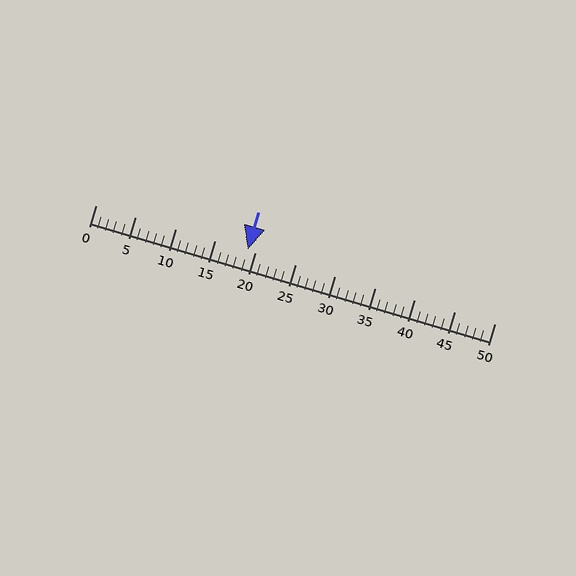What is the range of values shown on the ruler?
The ruler shows values from 0 to 50.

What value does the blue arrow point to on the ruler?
The blue arrow points to approximately 19.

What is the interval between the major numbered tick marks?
The major tick marks are spaced 5 units apart.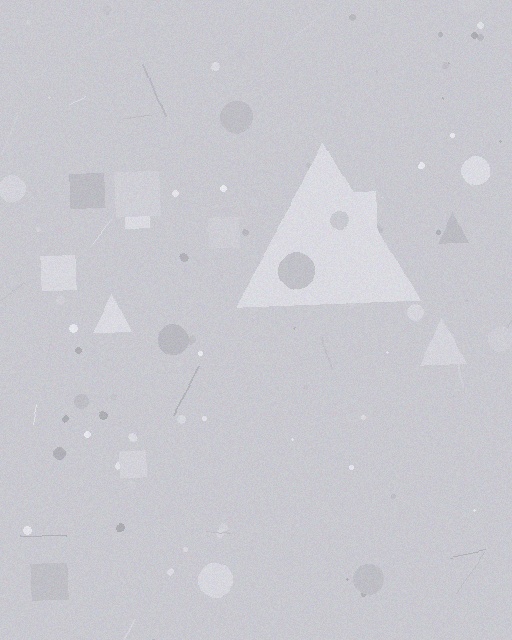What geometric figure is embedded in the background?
A triangle is embedded in the background.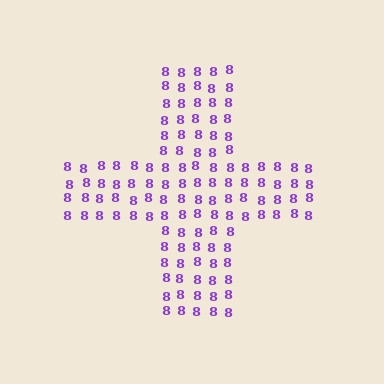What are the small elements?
The small elements are digit 8's.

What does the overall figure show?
The overall figure shows a cross.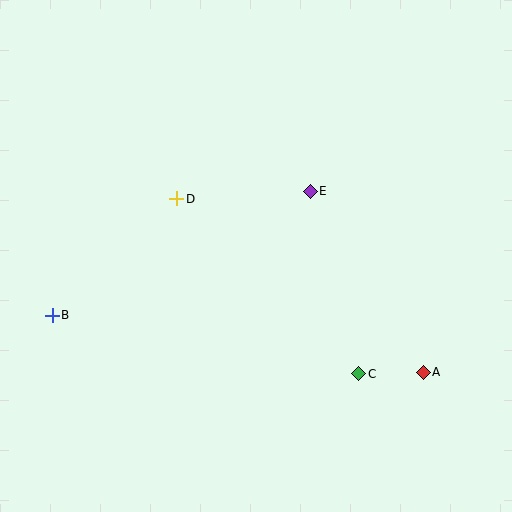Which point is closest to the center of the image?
Point E at (310, 191) is closest to the center.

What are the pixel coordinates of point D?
Point D is at (177, 199).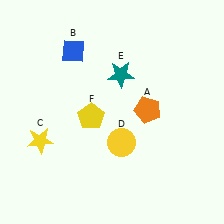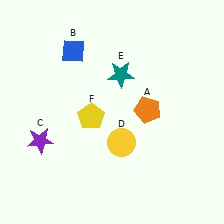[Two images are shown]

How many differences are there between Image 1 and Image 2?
There is 1 difference between the two images.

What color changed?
The star (C) changed from yellow in Image 1 to purple in Image 2.